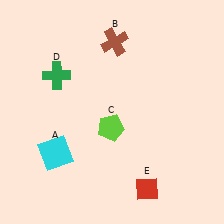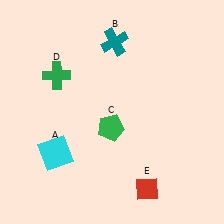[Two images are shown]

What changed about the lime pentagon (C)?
In Image 1, C is lime. In Image 2, it changed to green.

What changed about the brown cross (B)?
In Image 1, B is brown. In Image 2, it changed to teal.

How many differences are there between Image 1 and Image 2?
There are 2 differences between the two images.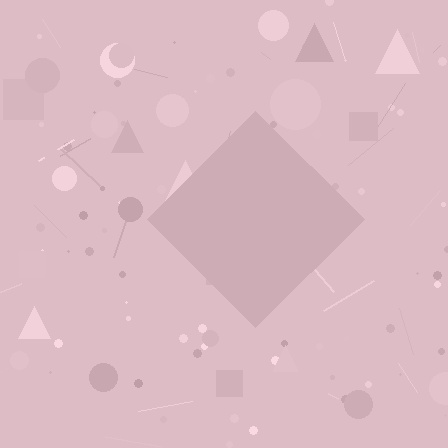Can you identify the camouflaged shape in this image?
The camouflaged shape is a diamond.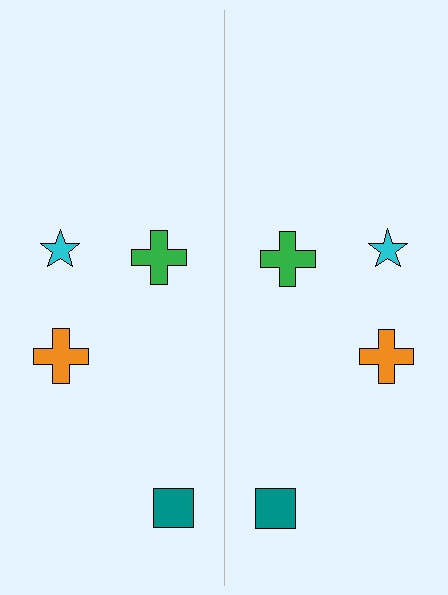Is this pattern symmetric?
Yes, this pattern has bilateral (reflection) symmetry.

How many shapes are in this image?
There are 8 shapes in this image.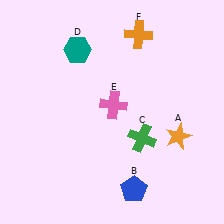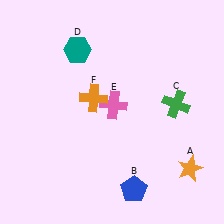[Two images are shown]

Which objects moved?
The objects that moved are: the orange star (A), the green cross (C), the orange cross (F).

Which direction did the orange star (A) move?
The orange star (A) moved down.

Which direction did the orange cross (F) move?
The orange cross (F) moved down.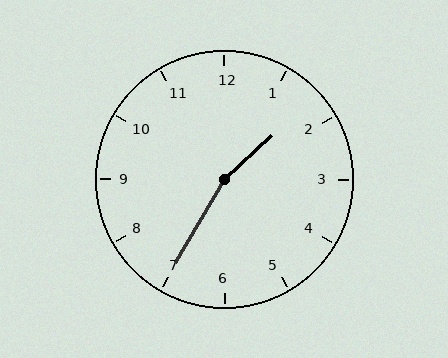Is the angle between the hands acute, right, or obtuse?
It is obtuse.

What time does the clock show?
1:35.